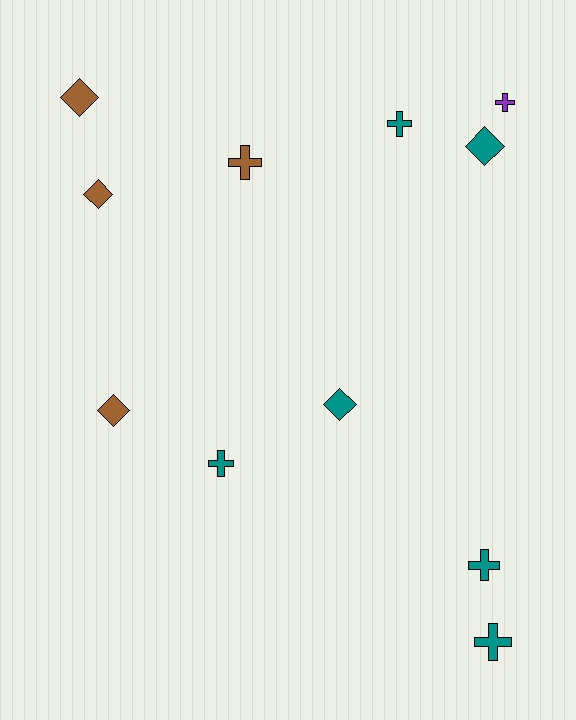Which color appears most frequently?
Teal, with 6 objects.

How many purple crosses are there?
There is 1 purple cross.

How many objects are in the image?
There are 11 objects.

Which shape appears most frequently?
Cross, with 6 objects.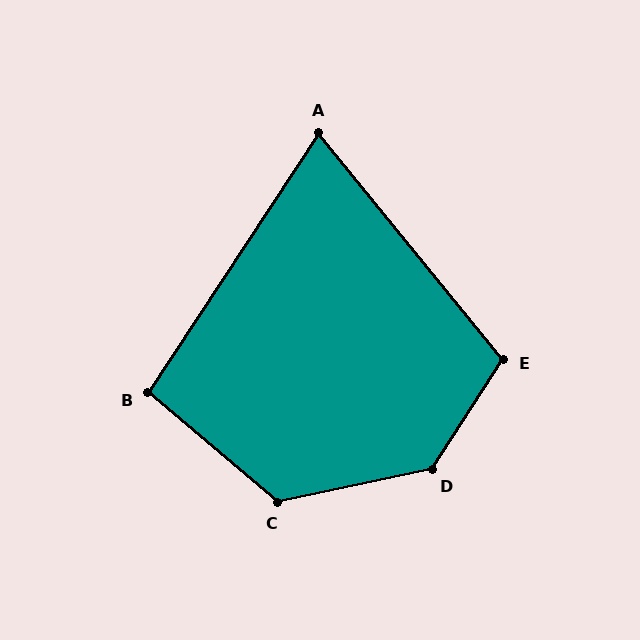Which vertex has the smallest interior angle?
A, at approximately 72 degrees.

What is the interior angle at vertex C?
Approximately 128 degrees (obtuse).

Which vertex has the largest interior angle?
D, at approximately 135 degrees.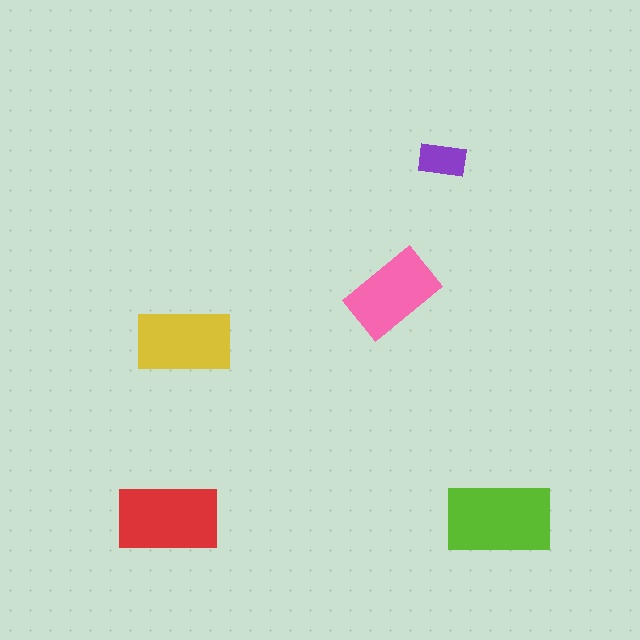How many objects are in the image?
There are 5 objects in the image.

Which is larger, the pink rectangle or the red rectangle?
The red one.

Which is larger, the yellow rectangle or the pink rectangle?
The yellow one.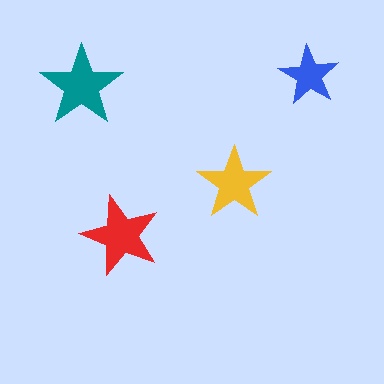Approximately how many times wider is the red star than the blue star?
About 1.5 times wider.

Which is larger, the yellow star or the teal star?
The teal one.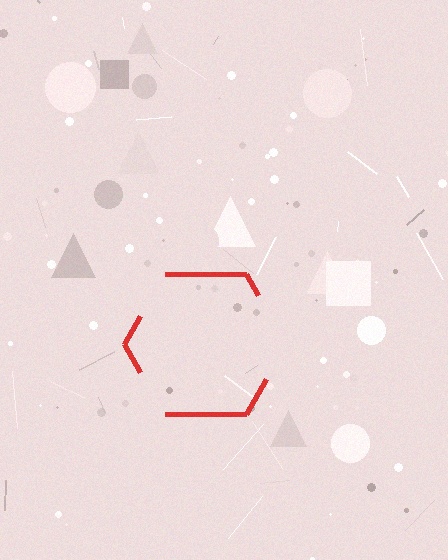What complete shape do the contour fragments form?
The contour fragments form a hexagon.